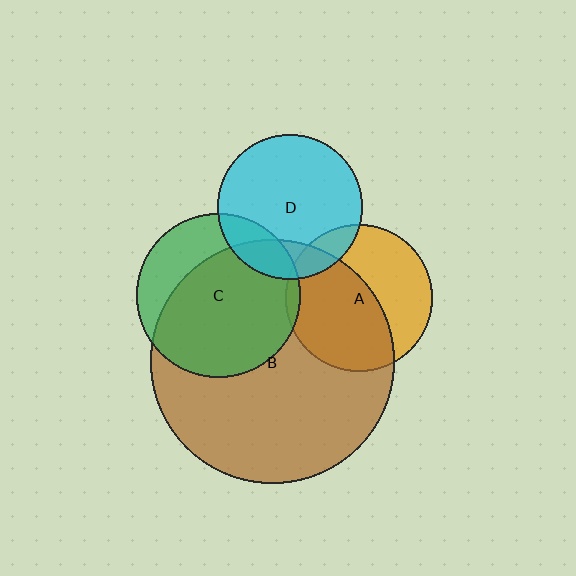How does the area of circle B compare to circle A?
Approximately 2.8 times.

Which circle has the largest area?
Circle B (brown).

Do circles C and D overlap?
Yes.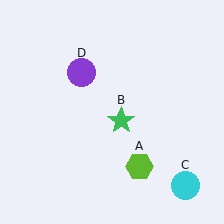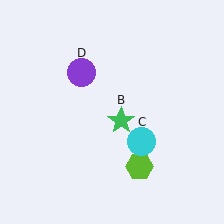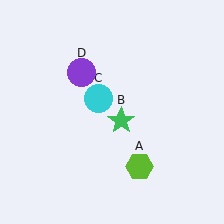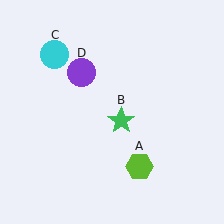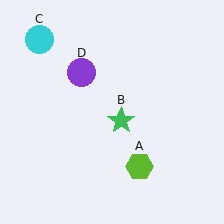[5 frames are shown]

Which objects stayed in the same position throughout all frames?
Lime hexagon (object A) and green star (object B) and purple circle (object D) remained stationary.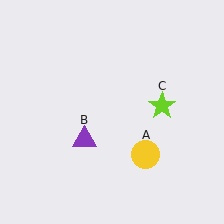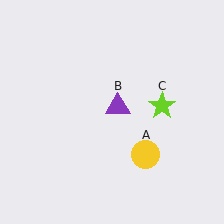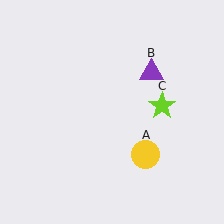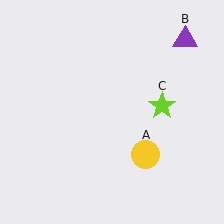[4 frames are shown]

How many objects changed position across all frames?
1 object changed position: purple triangle (object B).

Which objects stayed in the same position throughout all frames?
Yellow circle (object A) and lime star (object C) remained stationary.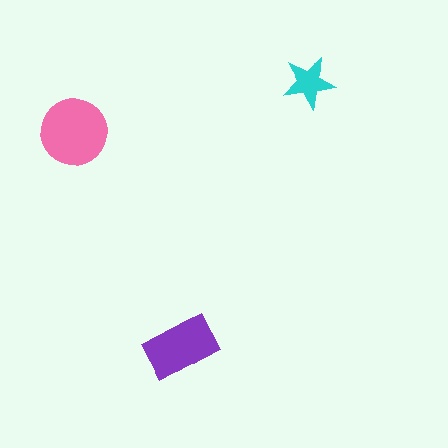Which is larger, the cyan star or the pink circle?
The pink circle.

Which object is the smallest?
The cyan star.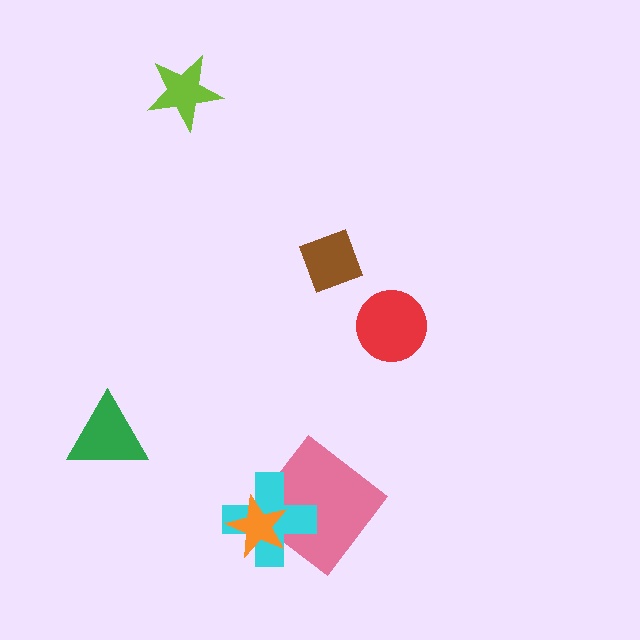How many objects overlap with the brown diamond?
0 objects overlap with the brown diamond.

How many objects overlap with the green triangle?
0 objects overlap with the green triangle.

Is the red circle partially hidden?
No, no other shape covers it.